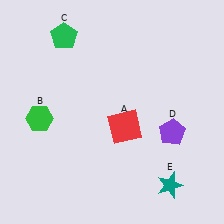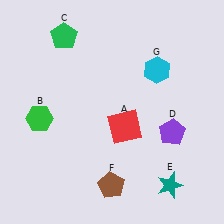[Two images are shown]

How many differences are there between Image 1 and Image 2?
There are 2 differences between the two images.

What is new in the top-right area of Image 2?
A cyan hexagon (G) was added in the top-right area of Image 2.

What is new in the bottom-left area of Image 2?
A brown pentagon (F) was added in the bottom-left area of Image 2.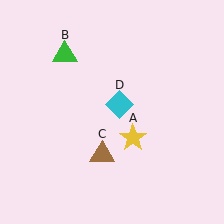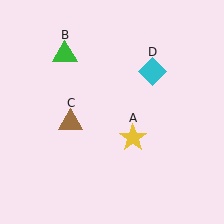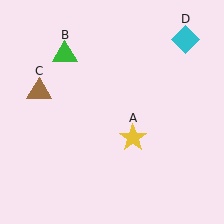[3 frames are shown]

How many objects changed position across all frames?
2 objects changed position: brown triangle (object C), cyan diamond (object D).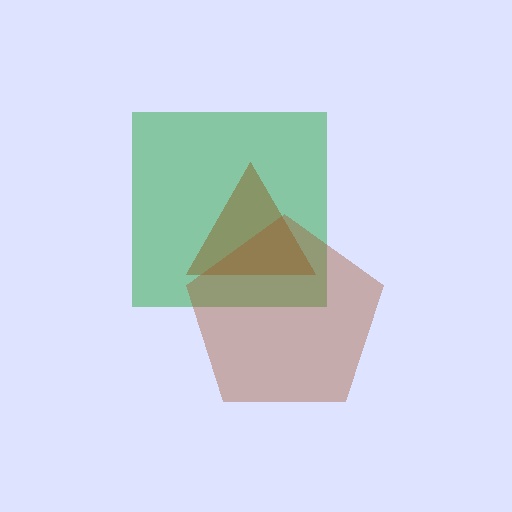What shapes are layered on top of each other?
The layered shapes are: a red triangle, a green square, a brown pentagon.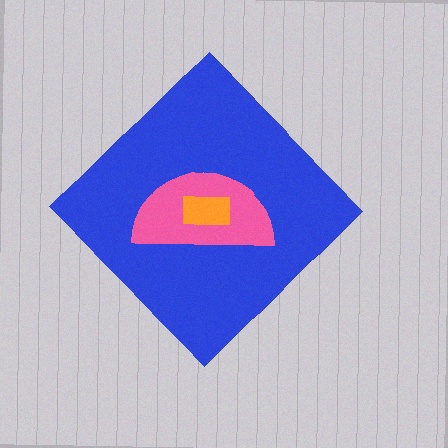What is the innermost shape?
The orange rectangle.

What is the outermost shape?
The blue diamond.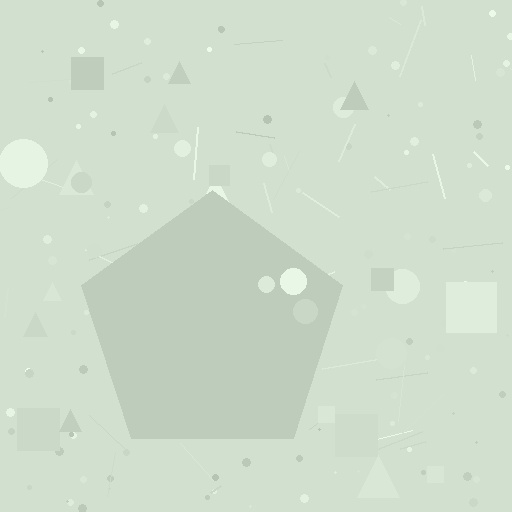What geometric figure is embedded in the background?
A pentagon is embedded in the background.